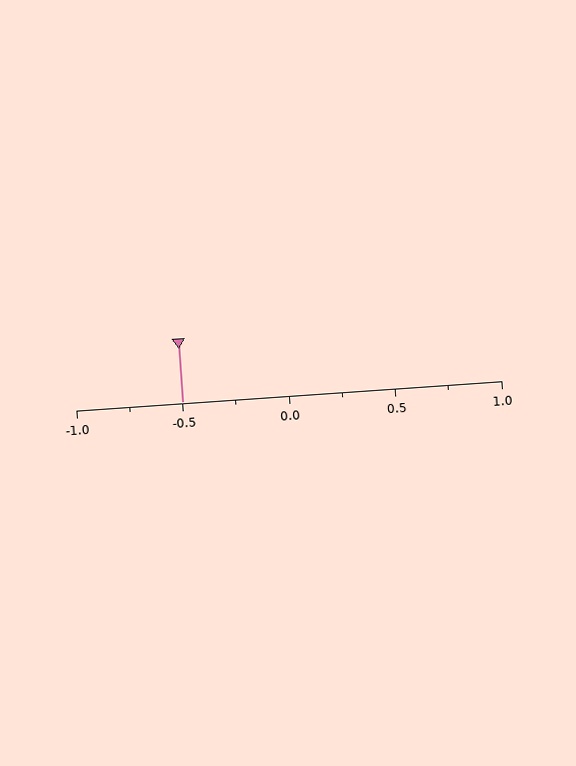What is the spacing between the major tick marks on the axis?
The major ticks are spaced 0.5 apart.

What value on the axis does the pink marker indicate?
The marker indicates approximately -0.5.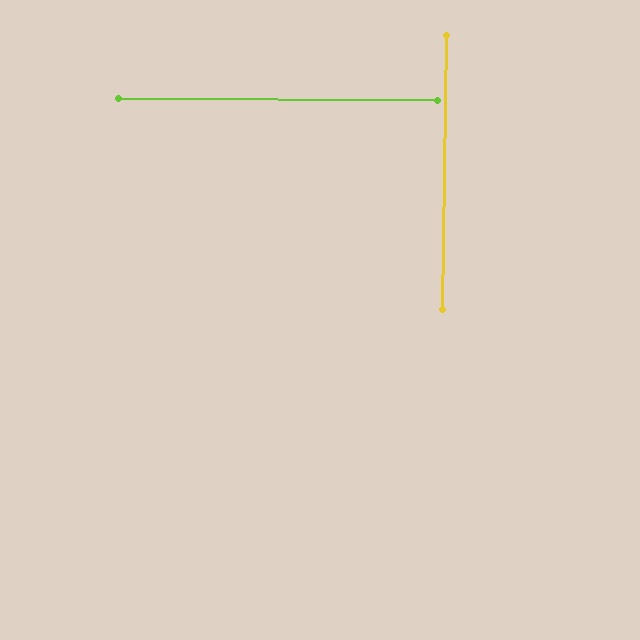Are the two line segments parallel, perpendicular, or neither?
Perpendicular — they meet at approximately 89°.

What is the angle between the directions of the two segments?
Approximately 89 degrees.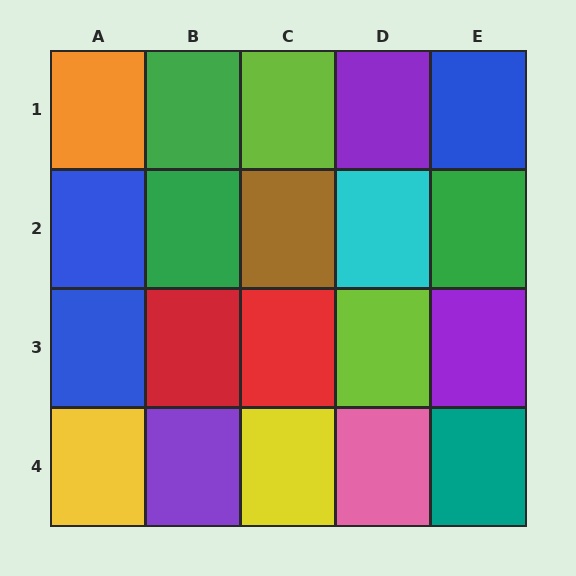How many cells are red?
2 cells are red.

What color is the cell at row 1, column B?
Green.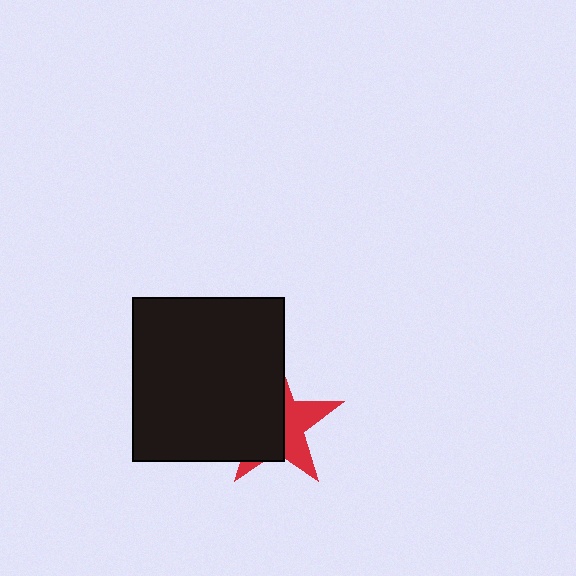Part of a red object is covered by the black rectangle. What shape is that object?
It is a star.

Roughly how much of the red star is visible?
A small part of it is visible (roughly 40%).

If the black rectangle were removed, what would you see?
You would see the complete red star.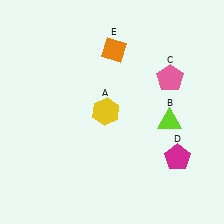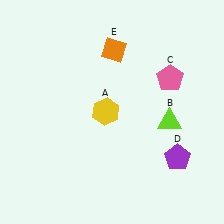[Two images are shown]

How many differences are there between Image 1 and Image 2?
There is 1 difference between the two images.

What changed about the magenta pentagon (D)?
In Image 1, D is magenta. In Image 2, it changed to purple.